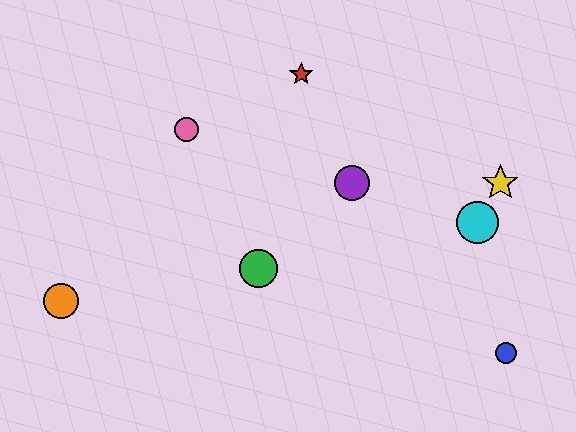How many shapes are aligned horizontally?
2 shapes (the yellow star, the purple circle) are aligned horizontally.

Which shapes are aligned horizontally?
The yellow star, the purple circle are aligned horizontally.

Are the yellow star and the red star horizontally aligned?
No, the yellow star is at y≈183 and the red star is at y≈74.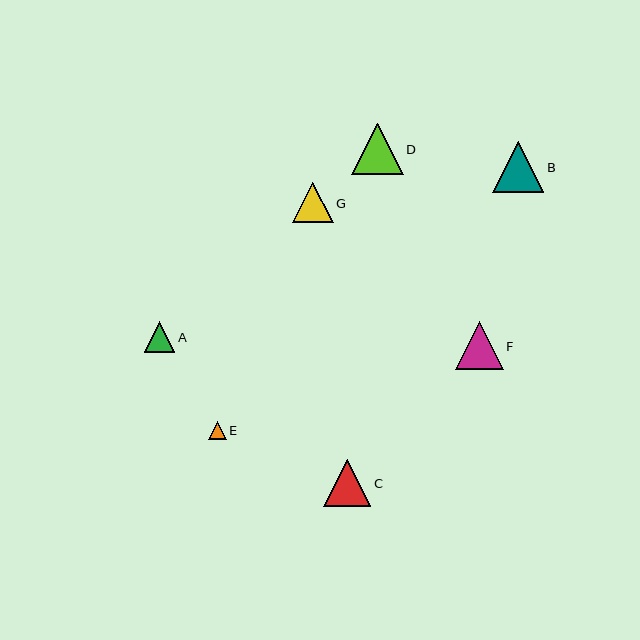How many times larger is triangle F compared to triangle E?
Triangle F is approximately 2.7 times the size of triangle E.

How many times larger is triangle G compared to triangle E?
Triangle G is approximately 2.3 times the size of triangle E.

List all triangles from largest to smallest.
From largest to smallest: D, B, F, C, G, A, E.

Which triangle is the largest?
Triangle D is the largest with a size of approximately 52 pixels.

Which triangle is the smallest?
Triangle E is the smallest with a size of approximately 17 pixels.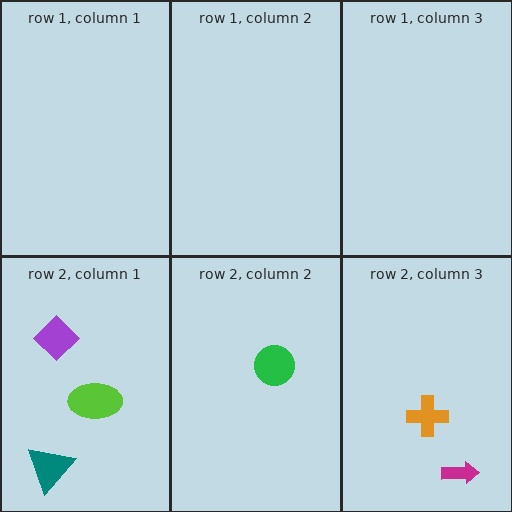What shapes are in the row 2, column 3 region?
The magenta arrow, the orange cross.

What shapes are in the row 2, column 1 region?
The lime ellipse, the teal triangle, the purple diamond.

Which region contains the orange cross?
The row 2, column 3 region.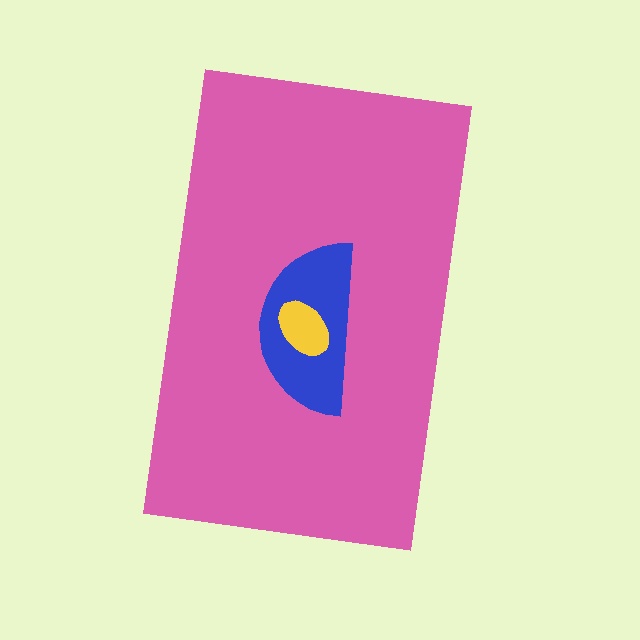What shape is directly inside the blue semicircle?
The yellow ellipse.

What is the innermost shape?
The yellow ellipse.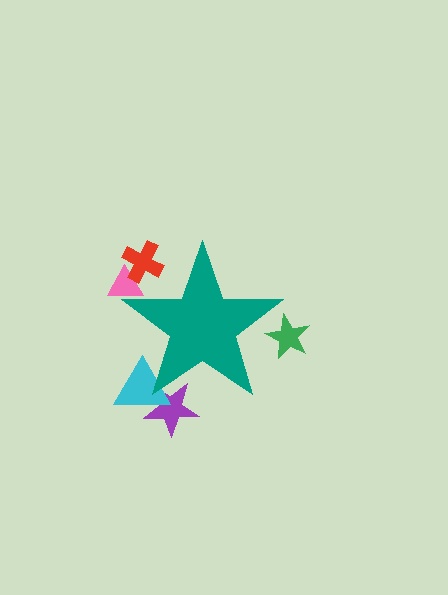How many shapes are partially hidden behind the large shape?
5 shapes are partially hidden.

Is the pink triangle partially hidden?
Yes, the pink triangle is partially hidden behind the teal star.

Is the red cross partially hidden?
Yes, the red cross is partially hidden behind the teal star.